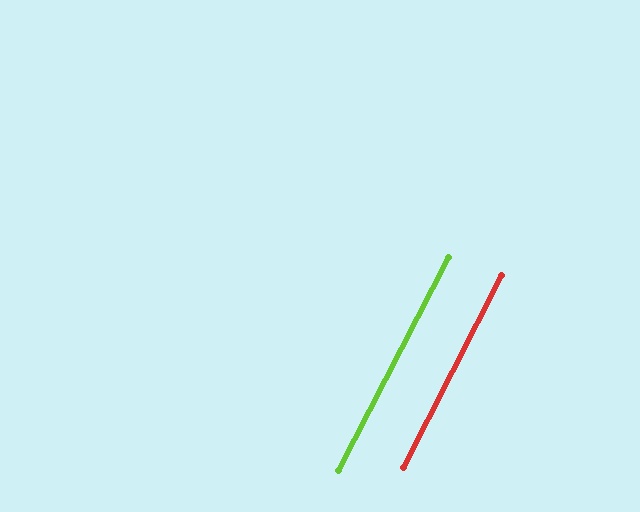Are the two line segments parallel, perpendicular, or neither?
Parallel — their directions differ by only 0.5°.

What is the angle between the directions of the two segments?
Approximately 1 degree.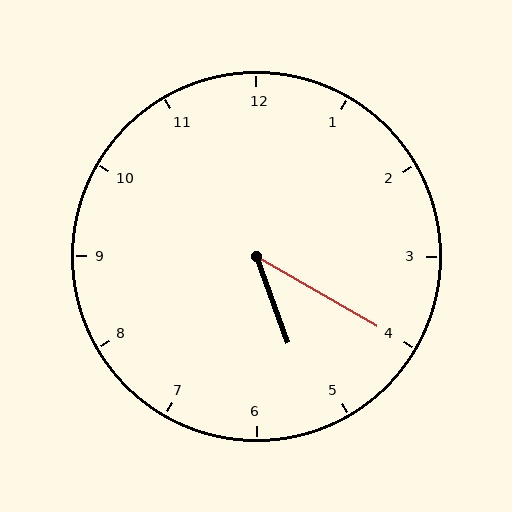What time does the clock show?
5:20.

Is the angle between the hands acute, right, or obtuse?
It is acute.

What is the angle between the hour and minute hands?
Approximately 40 degrees.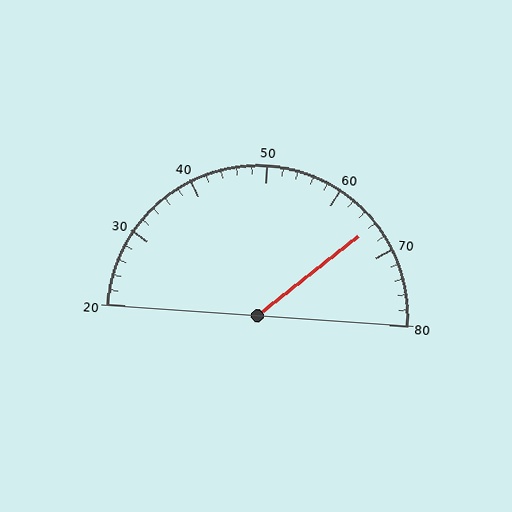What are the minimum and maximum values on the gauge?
The gauge ranges from 20 to 80.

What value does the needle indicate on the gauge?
The needle indicates approximately 66.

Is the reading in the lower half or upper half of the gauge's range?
The reading is in the upper half of the range (20 to 80).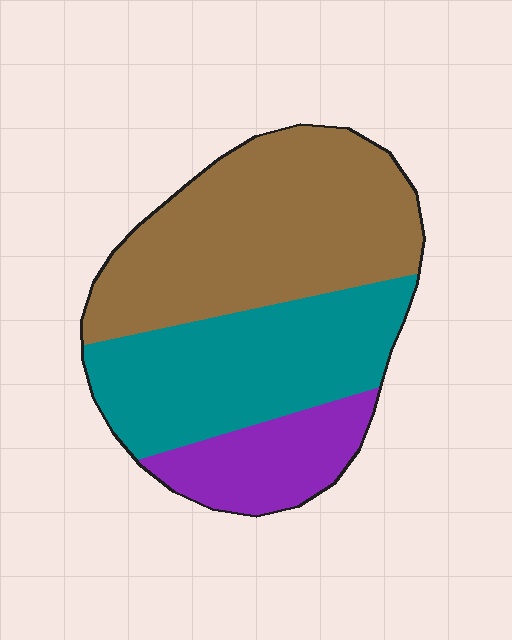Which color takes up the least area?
Purple, at roughly 15%.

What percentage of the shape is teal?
Teal covers 36% of the shape.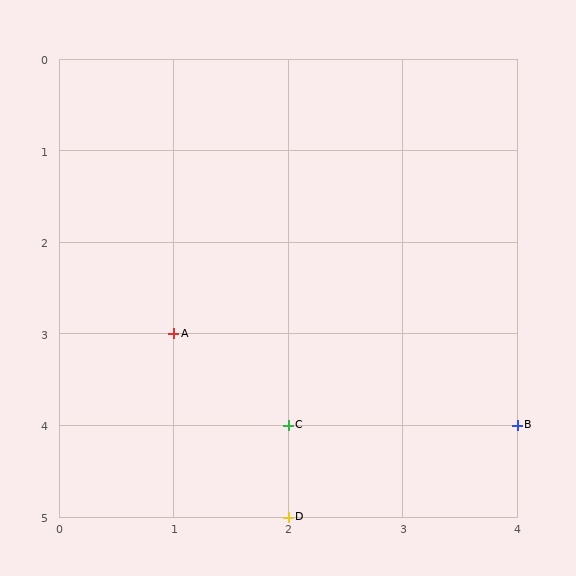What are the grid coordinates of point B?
Point B is at grid coordinates (4, 4).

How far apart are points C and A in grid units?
Points C and A are 1 column and 1 row apart (about 1.4 grid units diagonally).